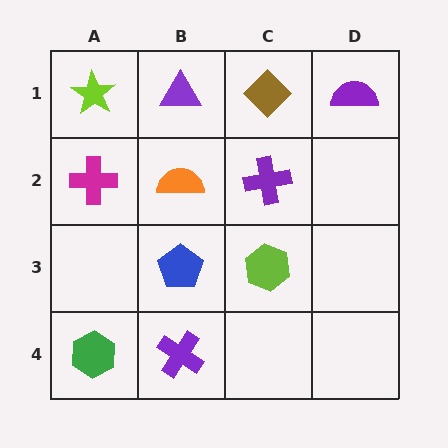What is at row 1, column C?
A brown diamond.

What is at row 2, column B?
An orange semicircle.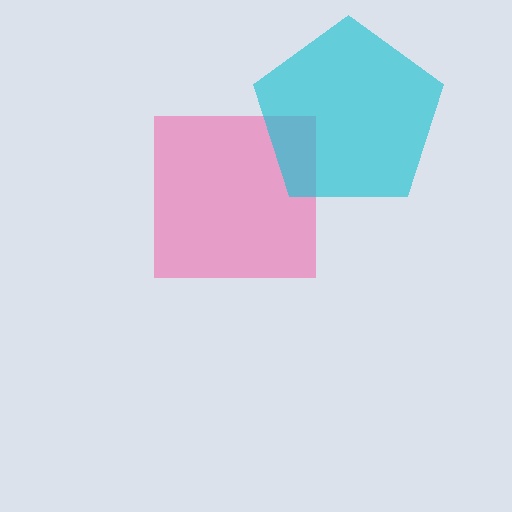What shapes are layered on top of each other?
The layered shapes are: a pink square, a cyan pentagon.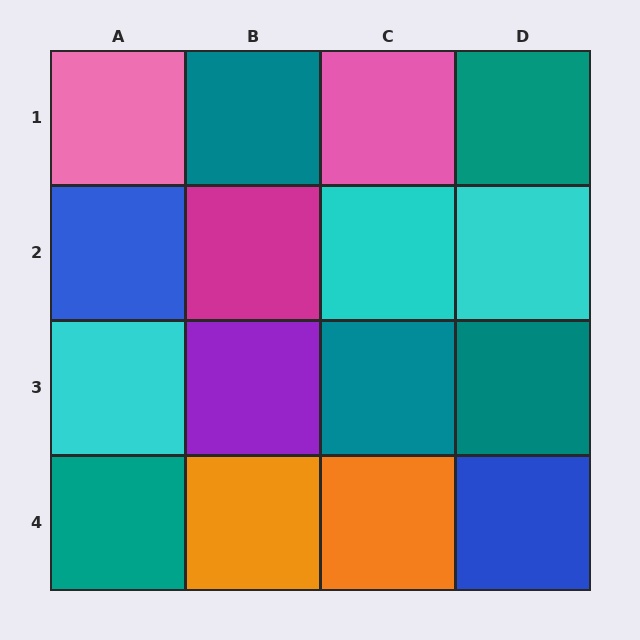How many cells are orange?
2 cells are orange.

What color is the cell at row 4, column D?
Blue.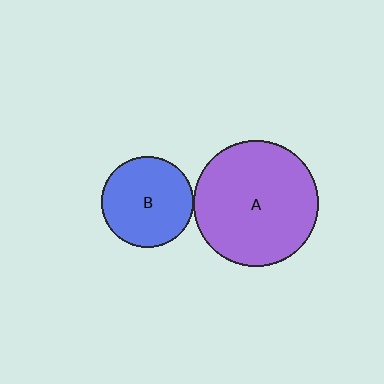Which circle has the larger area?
Circle A (purple).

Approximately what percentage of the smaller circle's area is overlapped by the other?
Approximately 5%.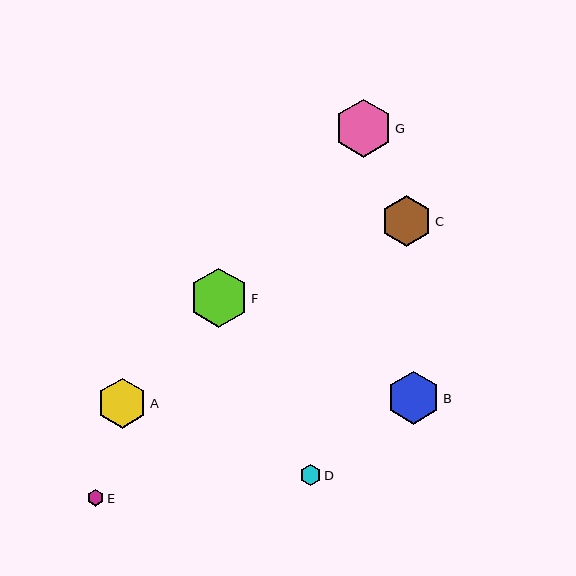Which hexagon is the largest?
Hexagon F is the largest with a size of approximately 59 pixels.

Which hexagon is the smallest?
Hexagon E is the smallest with a size of approximately 17 pixels.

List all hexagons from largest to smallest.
From largest to smallest: F, G, B, C, A, D, E.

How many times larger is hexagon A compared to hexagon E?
Hexagon A is approximately 3.0 times the size of hexagon E.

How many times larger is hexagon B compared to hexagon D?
Hexagon B is approximately 2.5 times the size of hexagon D.